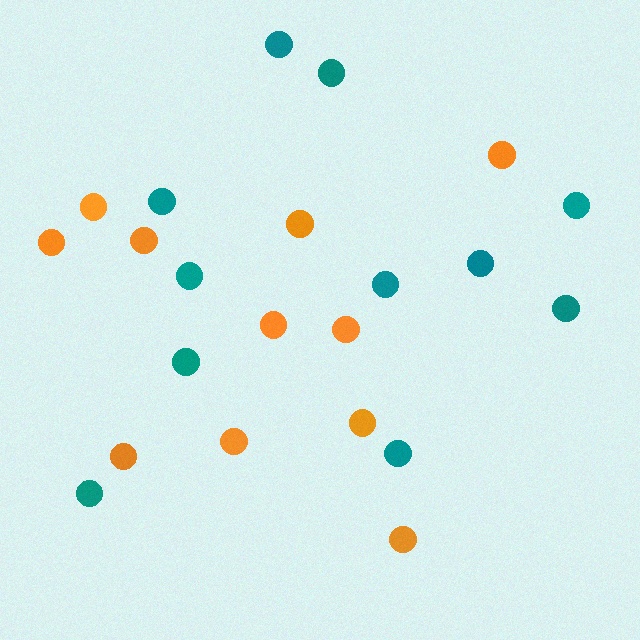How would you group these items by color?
There are 2 groups: one group of orange circles (11) and one group of teal circles (11).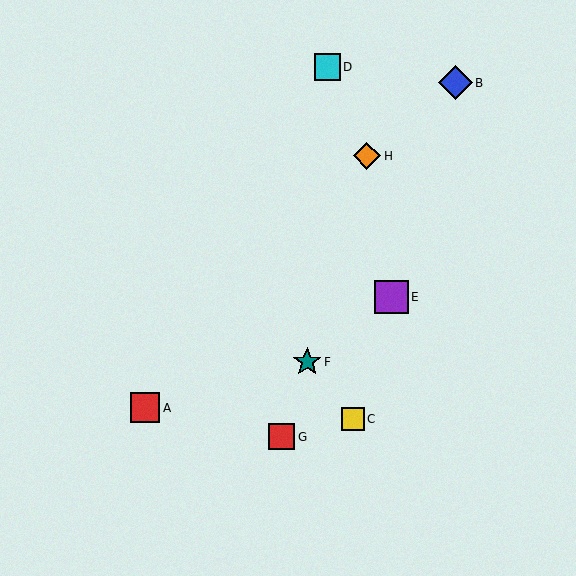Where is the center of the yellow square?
The center of the yellow square is at (353, 419).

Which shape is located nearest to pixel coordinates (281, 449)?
The red square (labeled G) at (282, 437) is nearest to that location.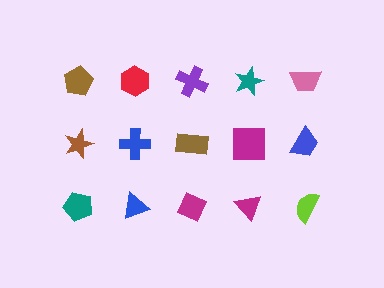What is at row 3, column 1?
A teal pentagon.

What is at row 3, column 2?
A blue triangle.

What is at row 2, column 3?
A brown rectangle.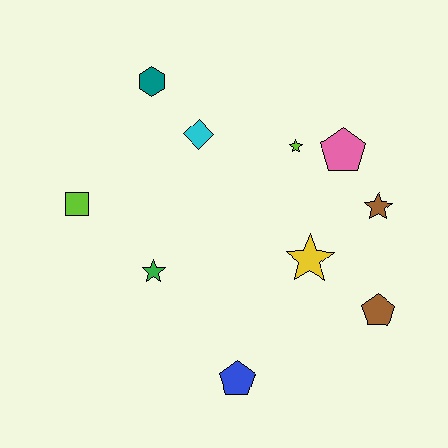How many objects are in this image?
There are 10 objects.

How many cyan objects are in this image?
There is 1 cyan object.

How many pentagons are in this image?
There are 3 pentagons.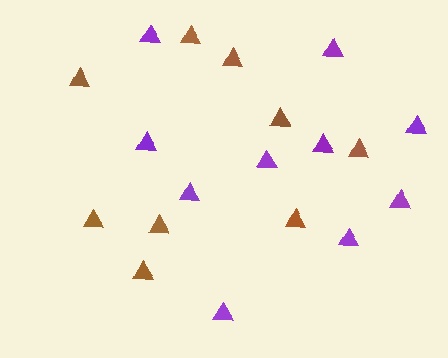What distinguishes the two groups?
There are 2 groups: one group of purple triangles (10) and one group of brown triangles (9).